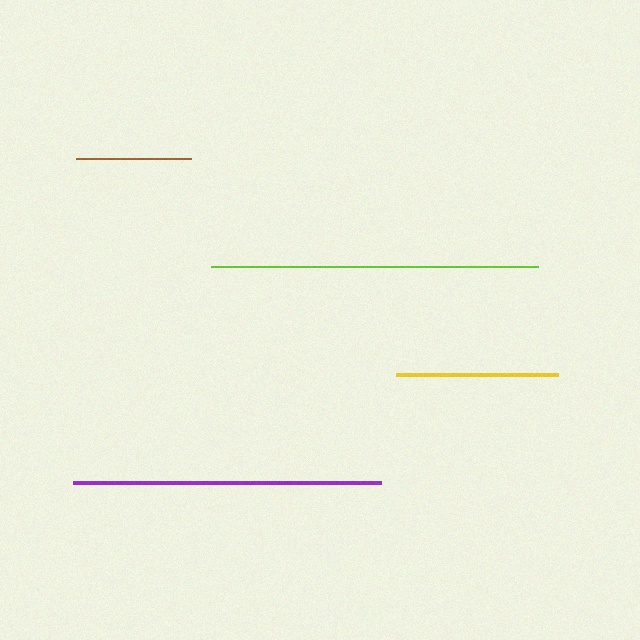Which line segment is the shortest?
The brown line is the shortest at approximately 114 pixels.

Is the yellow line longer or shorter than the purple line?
The purple line is longer than the yellow line.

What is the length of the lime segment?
The lime segment is approximately 326 pixels long.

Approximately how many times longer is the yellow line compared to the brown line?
The yellow line is approximately 1.4 times the length of the brown line.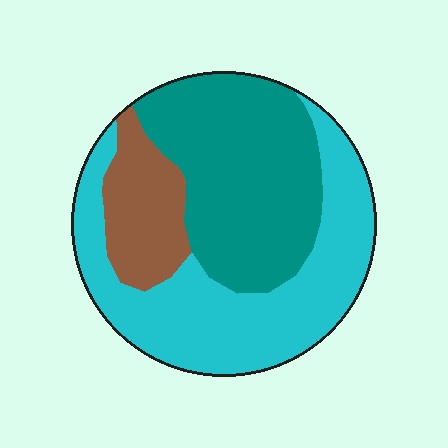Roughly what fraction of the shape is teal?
Teal takes up about two fifths (2/5) of the shape.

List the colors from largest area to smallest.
From largest to smallest: cyan, teal, brown.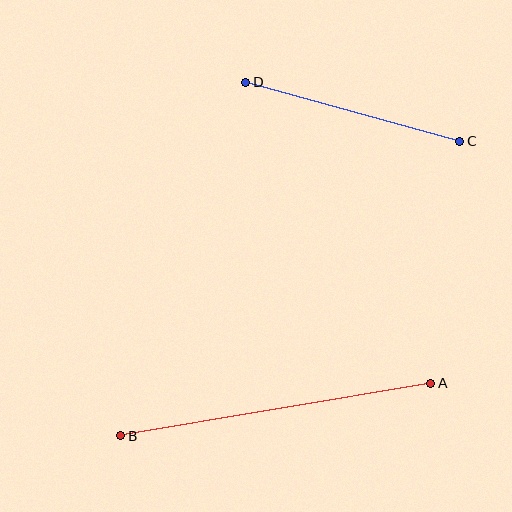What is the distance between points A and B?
The distance is approximately 315 pixels.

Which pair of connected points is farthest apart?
Points A and B are farthest apart.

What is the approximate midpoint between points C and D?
The midpoint is at approximately (353, 112) pixels.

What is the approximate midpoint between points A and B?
The midpoint is at approximately (276, 410) pixels.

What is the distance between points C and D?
The distance is approximately 222 pixels.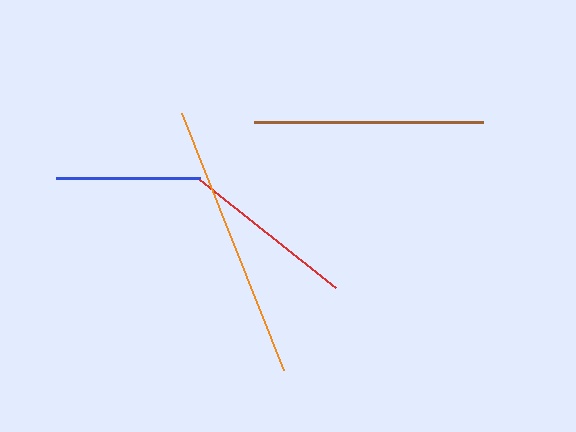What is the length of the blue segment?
The blue segment is approximately 143 pixels long.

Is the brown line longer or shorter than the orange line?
The orange line is longer than the brown line.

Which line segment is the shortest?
The blue line is the shortest at approximately 143 pixels.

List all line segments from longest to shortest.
From longest to shortest: orange, brown, red, blue.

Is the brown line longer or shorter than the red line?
The brown line is longer than the red line.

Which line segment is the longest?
The orange line is the longest at approximately 277 pixels.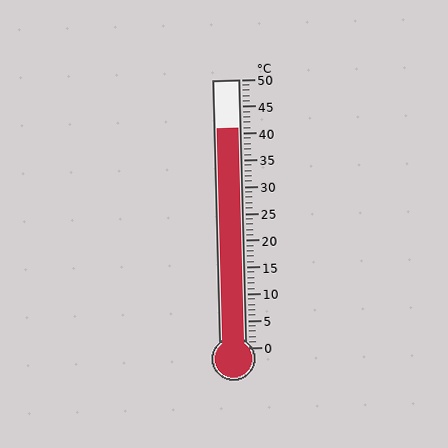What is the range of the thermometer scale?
The thermometer scale ranges from 0°C to 50°C.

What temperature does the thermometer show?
The thermometer shows approximately 41°C.